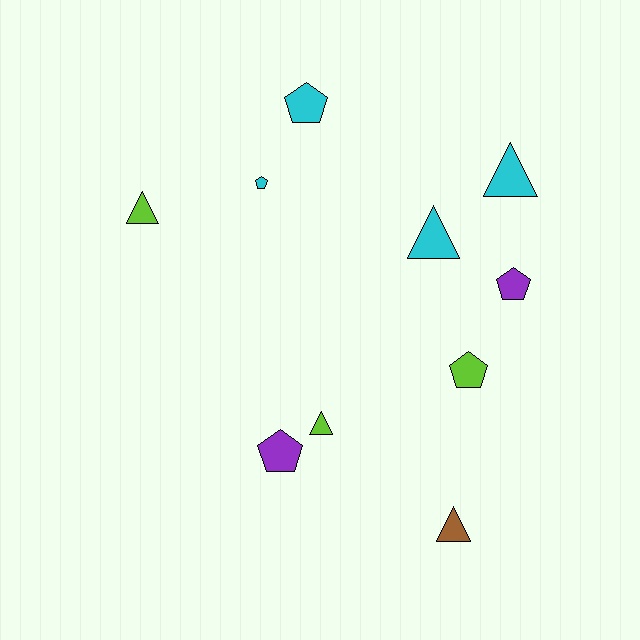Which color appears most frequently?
Cyan, with 4 objects.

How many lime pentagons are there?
There is 1 lime pentagon.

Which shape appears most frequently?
Triangle, with 5 objects.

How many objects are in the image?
There are 10 objects.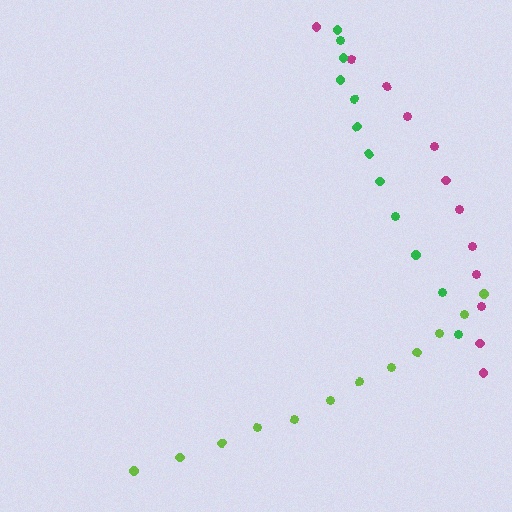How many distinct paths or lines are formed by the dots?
There are 3 distinct paths.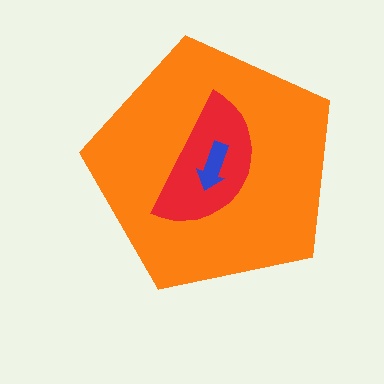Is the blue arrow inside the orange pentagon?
Yes.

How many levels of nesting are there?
3.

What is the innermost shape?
The blue arrow.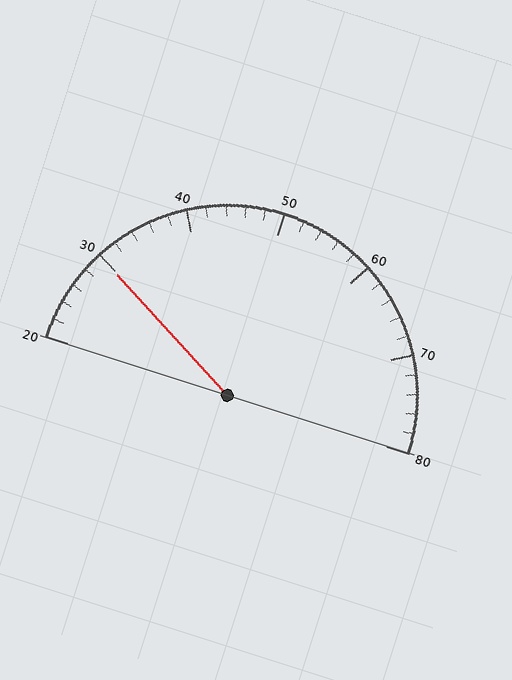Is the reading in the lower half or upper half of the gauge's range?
The reading is in the lower half of the range (20 to 80).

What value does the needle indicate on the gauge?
The needle indicates approximately 30.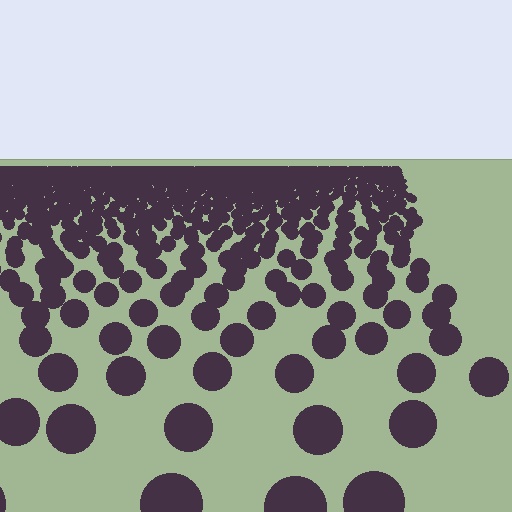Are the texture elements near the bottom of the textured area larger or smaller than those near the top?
Larger. Near the bottom, elements are closer to the viewer and appear at a bigger on-screen size.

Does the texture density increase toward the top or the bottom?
Density increases toward the top.